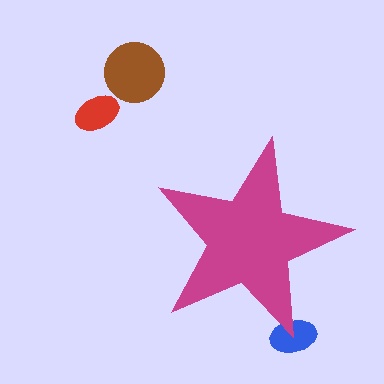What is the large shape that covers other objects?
A magenta star.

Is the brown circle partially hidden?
No, the brown circle is fully visible.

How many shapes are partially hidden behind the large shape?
1 shape is partially hidden.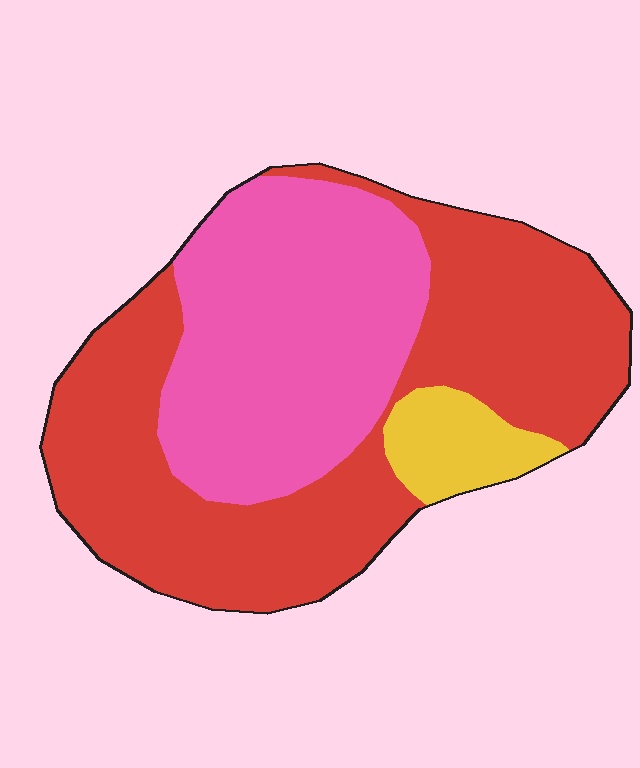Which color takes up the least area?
Yellow, at roughly 10%.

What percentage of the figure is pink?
Pink covers about 40% of the figure.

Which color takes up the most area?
Red, at roughly 55%.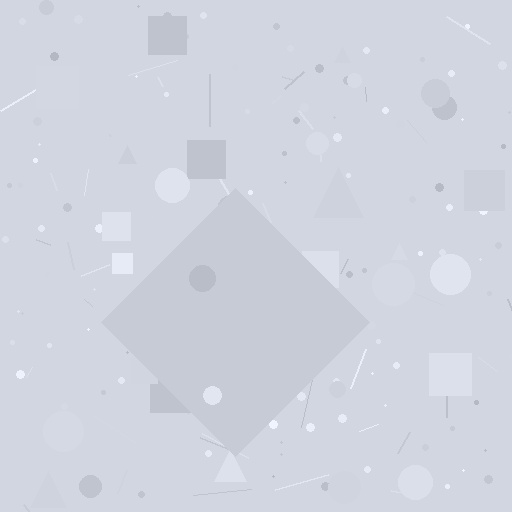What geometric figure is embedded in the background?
A diamond is embedded in the background.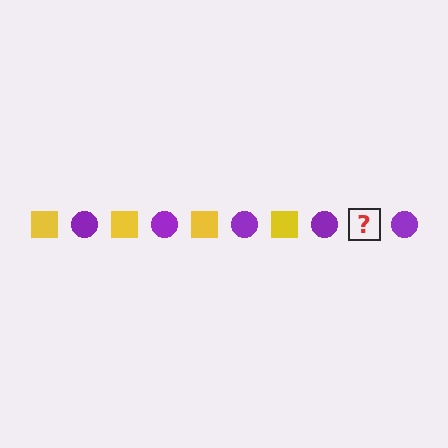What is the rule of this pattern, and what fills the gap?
The rule is that the pattern alternates between yellow square and purple circle. The gap should be filled with a yellow square.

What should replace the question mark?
The question mark should be replaced with a yellow square.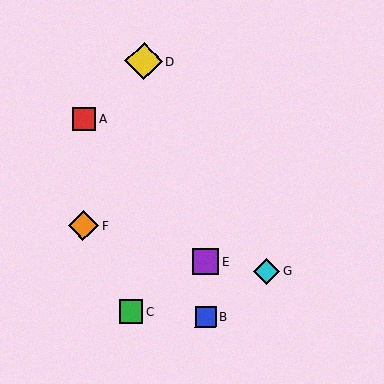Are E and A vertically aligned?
No, E is at x≈206 and A is at x≈84.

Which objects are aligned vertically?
Objects B, E are aligned vertically.